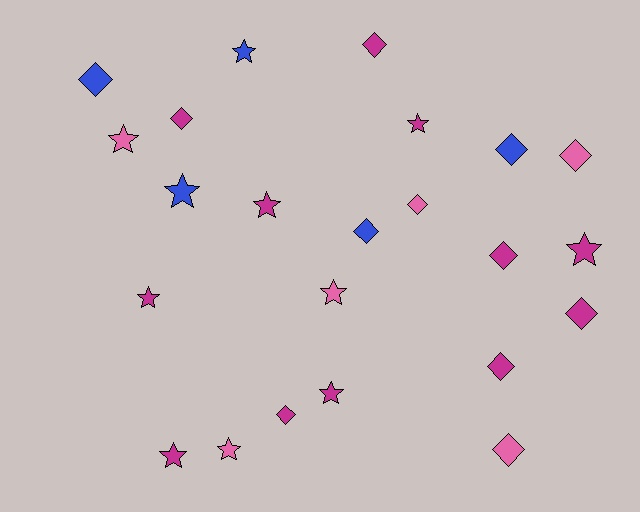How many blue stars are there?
There are 2 blue stars.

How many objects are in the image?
There are 23 objects.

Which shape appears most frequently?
Diamond, with 12 objects.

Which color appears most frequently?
Magenta, with 12 objects.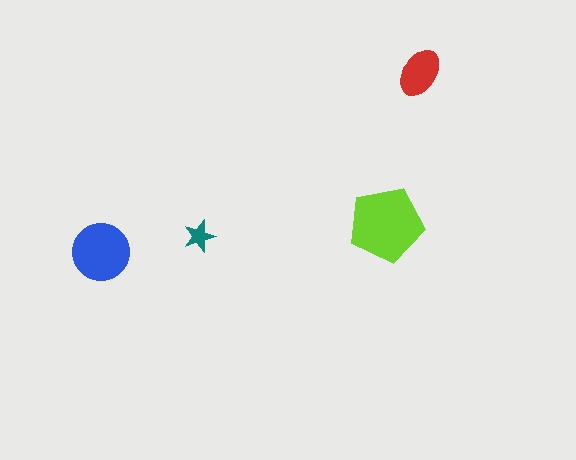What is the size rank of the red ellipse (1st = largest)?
3rd.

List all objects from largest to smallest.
The lime pentagon, the blue circle, the red ellipse, the teal star.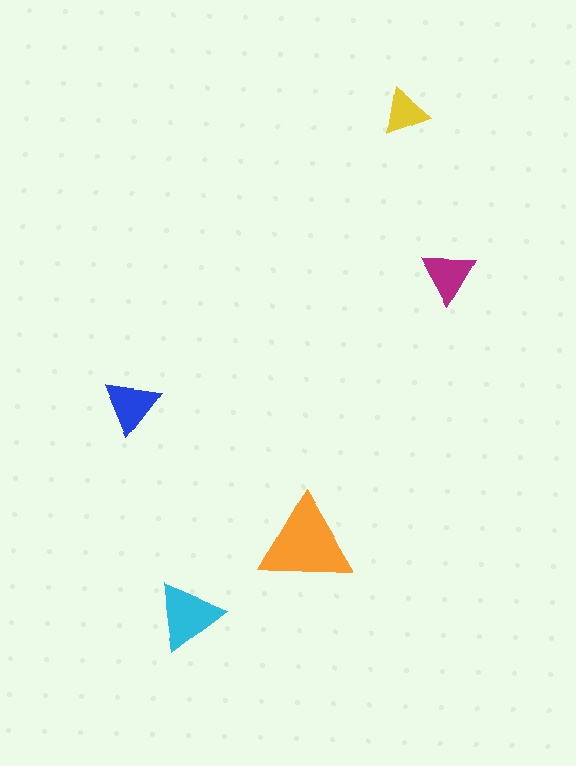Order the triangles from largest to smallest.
the orange one, the cyan one, the blue one, the magenta one, the yellow one.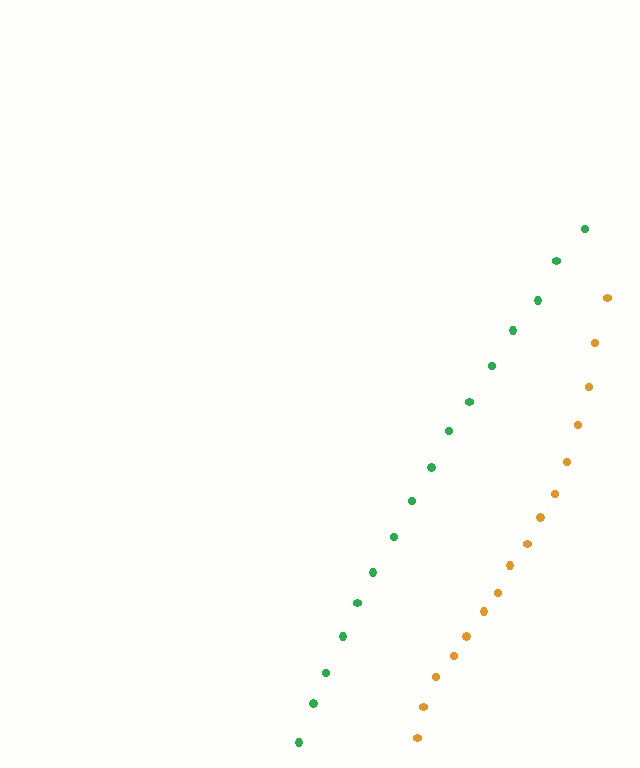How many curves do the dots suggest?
There are 2 distinct paths.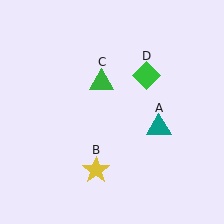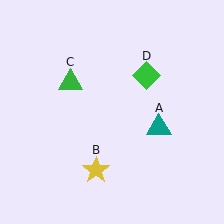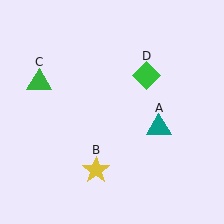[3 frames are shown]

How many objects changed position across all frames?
1 object changed position: green triangle (object C).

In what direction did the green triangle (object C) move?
The green triangle (object C) moved left.